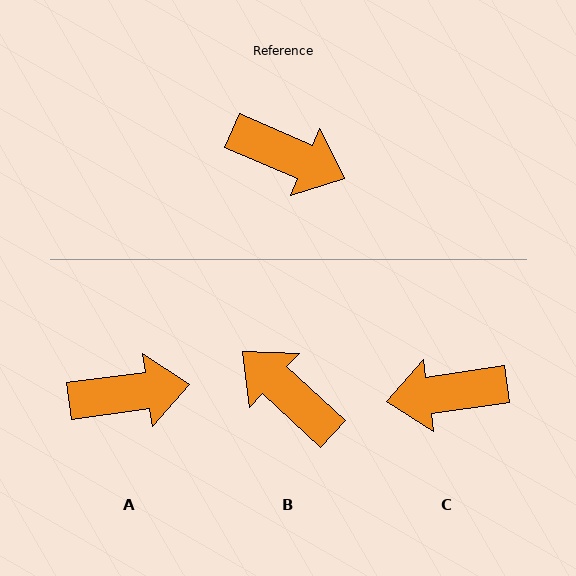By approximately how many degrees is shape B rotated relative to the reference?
Approximately 161 degrees counter-clockwise.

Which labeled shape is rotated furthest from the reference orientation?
B, about 161 degrees away.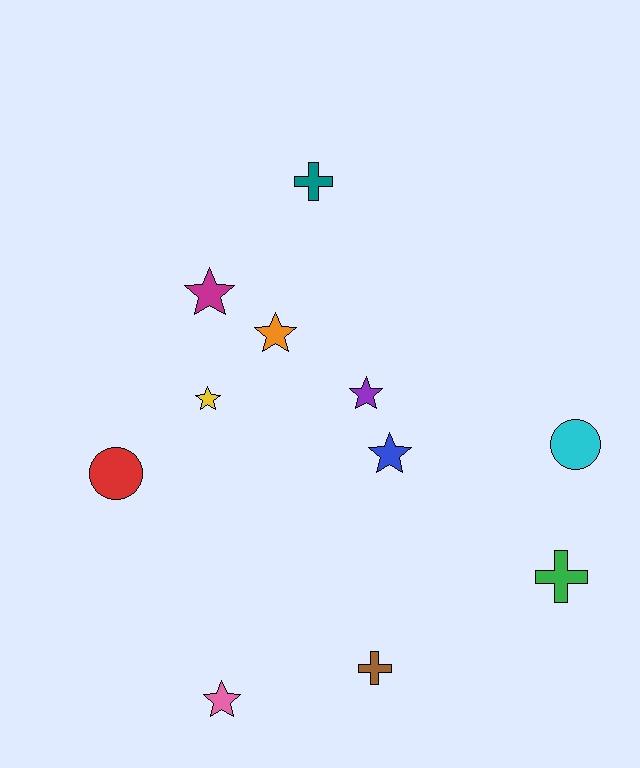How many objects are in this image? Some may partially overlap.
There are 11 objects.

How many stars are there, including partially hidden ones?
There are 6 stars.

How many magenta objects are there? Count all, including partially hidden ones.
There is 1 magenta object.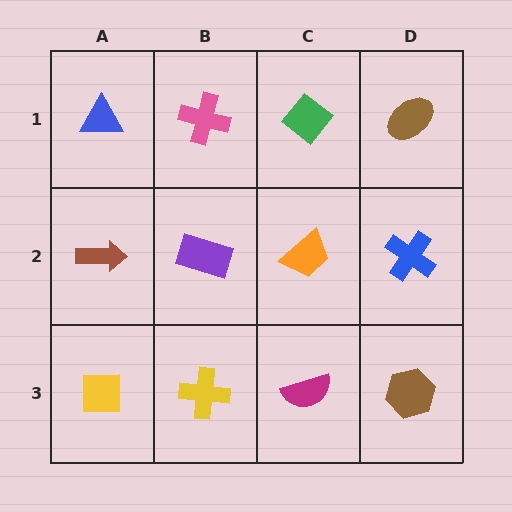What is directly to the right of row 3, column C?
A brown hexagon.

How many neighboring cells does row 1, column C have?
3.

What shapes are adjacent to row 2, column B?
A pink cross (row 1, column B), a yellow cross (row 3, column B), a brown arrow (row 2, column A), an orange trapezoid (row 2, column C).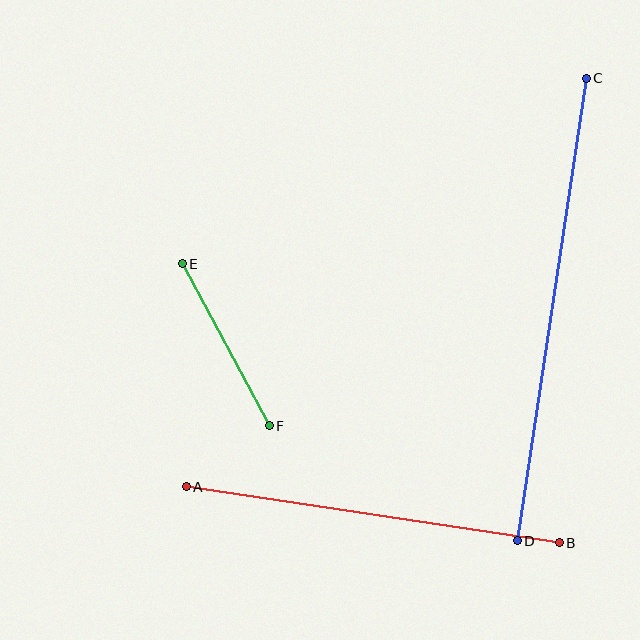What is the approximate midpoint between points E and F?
The midpoint is at approximately (226, 345) pixels.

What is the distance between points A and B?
The distance is approximately 377 pixels.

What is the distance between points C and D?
The distance is approximately 468 pixels.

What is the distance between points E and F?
The distance is approximately 184 pixels.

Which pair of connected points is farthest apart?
Points C and D are farthest apart.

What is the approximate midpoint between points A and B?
The midpoint is at approximately (373, 515) pixels.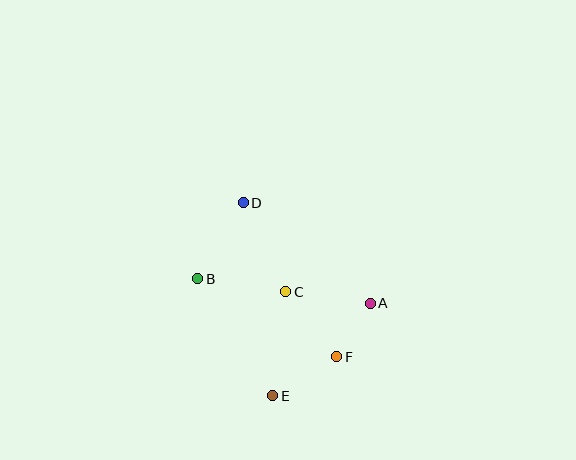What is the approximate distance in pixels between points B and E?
The distance between B and E is approximately 139 pixels.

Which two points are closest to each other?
Points A and F are closest to each other.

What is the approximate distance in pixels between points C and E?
The distance between C and E is approximately 105 pixels.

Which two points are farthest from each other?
Points D and E are farthest from each other.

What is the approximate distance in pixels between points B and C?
The distance between B and C is approximately 89 pixels.